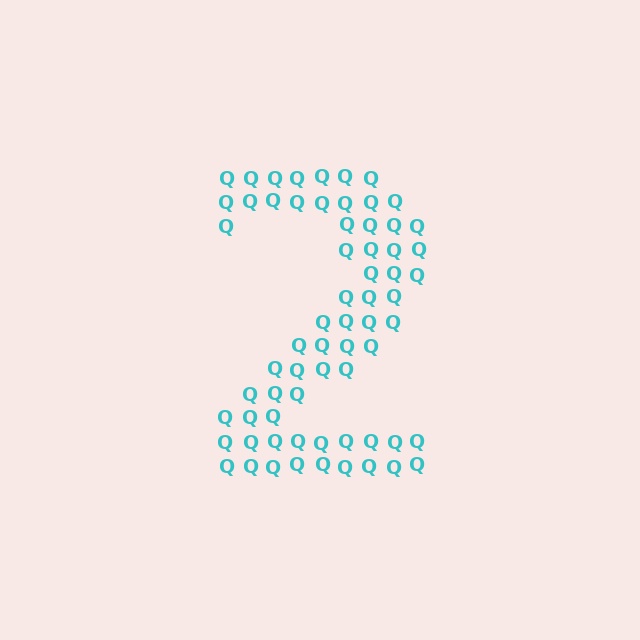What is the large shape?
The large shape is the digit 2.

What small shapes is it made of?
It is made of small letter Q's.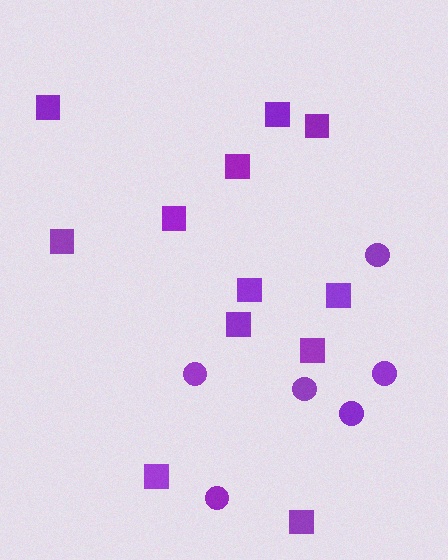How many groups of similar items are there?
There are 2 groups: one group of squares (12) and one group of circles (6).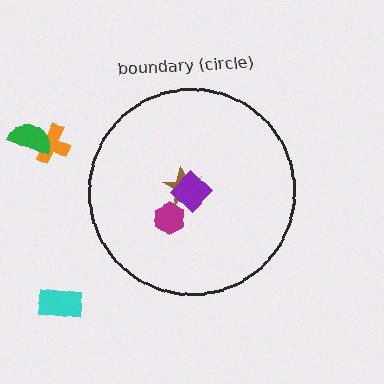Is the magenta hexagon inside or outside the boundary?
Inside.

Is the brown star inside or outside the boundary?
Inside.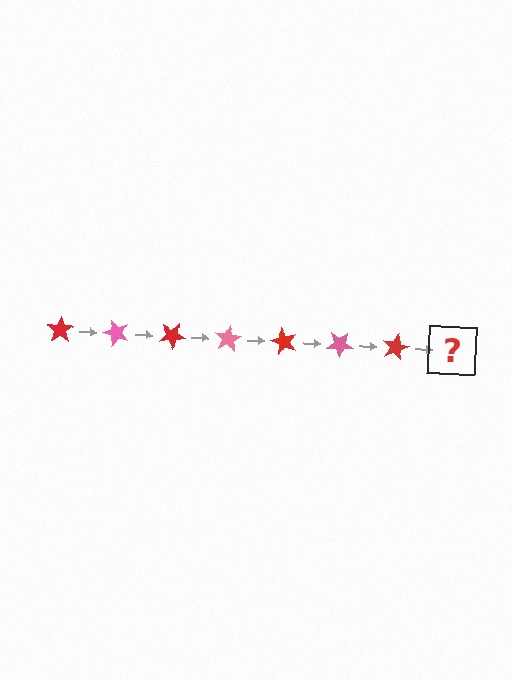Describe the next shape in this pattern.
It should be a pink star, rotated 350 degrees from the start.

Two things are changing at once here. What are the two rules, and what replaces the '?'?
The two rules are that it rotates 50 degrees each step and the color cycles through red and pink. The '?' should be a pink star, rotated 350 degrees from the start.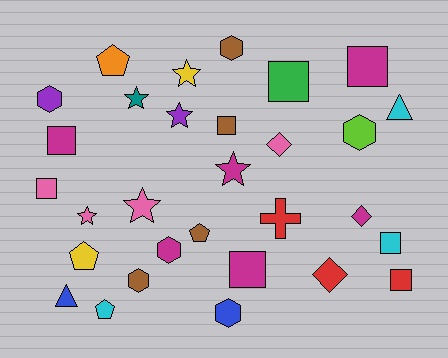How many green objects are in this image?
There is 1 green object.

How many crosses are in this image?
There is 1 cross.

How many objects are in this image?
There are 30 objects.